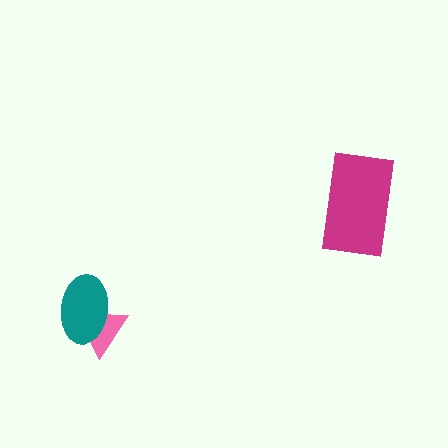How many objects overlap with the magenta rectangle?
0 objects overlap with the magenta rectangle.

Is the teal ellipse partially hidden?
No, no other shape covers it.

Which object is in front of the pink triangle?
The teal ellipse is in front of the pink triangle.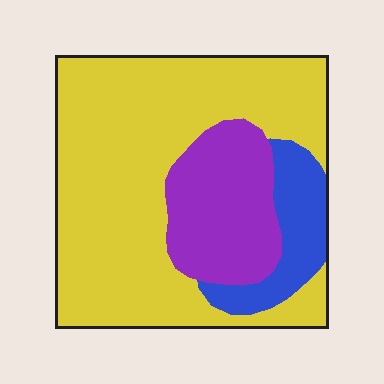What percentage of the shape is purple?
Purple covers about 20% of the shape.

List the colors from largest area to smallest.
From largest to smallest: yellow, purple, blue.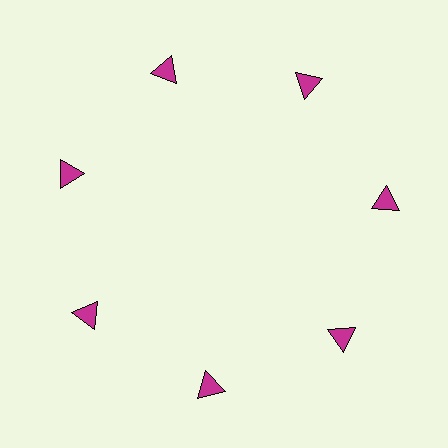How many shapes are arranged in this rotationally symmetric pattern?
There are 7 shapes, arranged in 7 groups of 1.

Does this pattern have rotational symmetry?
Yes, this pattern has 7-fold rotational symmetry. It looks the same after rotating 51 degrees around the center.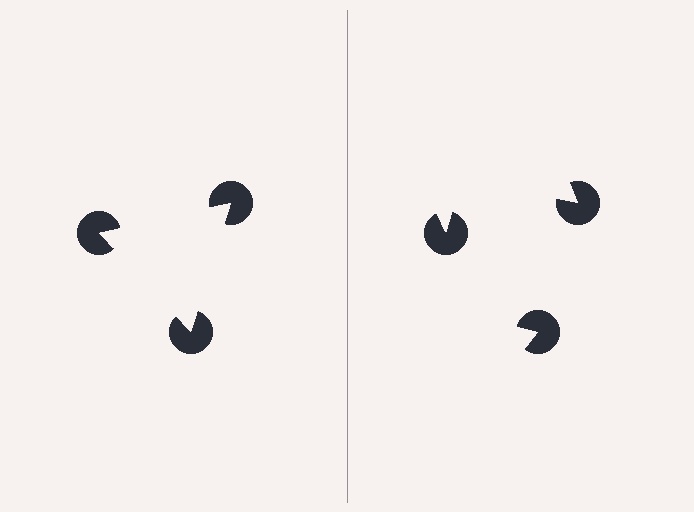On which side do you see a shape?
An illusory triangle appears on the left side. On the right side the wedge cuts are rotated, so no coherent shape forms.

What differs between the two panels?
The pac-man discs are positioned identically on both sides; only the wedge orientations differ. On the left they align to a triangle; on the right they are misaligned.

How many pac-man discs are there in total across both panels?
6 — 3 on each side.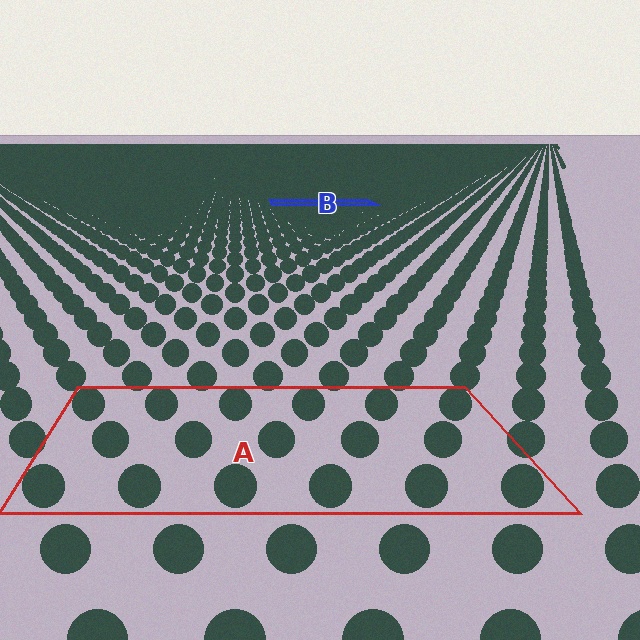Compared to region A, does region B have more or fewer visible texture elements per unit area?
Region B has more texture elements per unit area — they are packed more densely because it is farther away.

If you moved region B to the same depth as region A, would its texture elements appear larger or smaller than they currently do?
They would appear larger. At a closer depth, the same texture elements are projected at a bigger on-screen size.